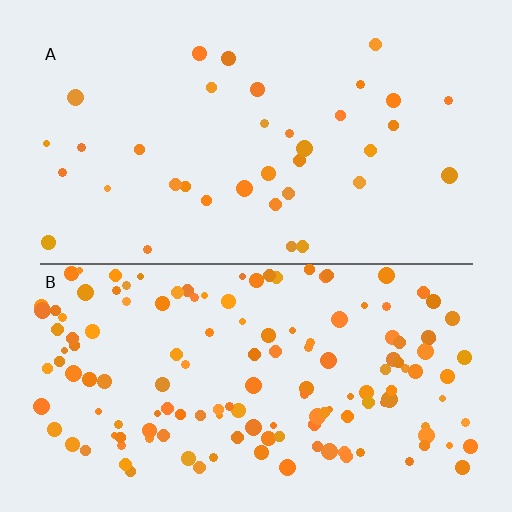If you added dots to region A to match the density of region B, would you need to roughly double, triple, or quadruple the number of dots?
Approximately quadruple.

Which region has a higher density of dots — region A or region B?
B (the bottom).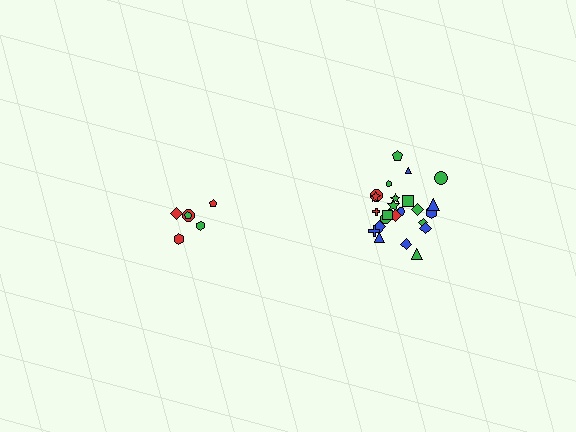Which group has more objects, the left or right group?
The right group.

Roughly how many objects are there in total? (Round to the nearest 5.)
Roughly 30 objects in total.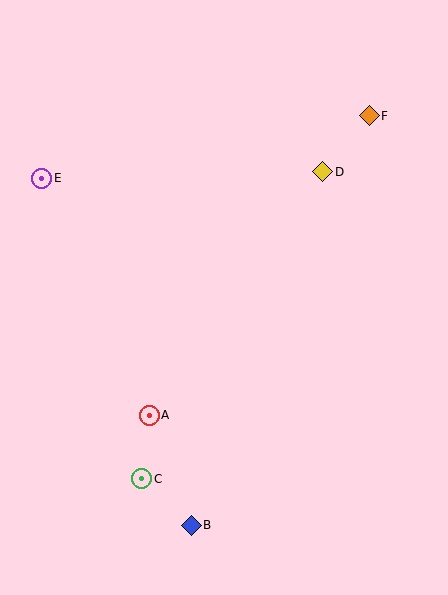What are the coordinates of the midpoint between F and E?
The midpoint between F and E is at (205, 147).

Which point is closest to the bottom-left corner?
Point C is closest to the bottom-left corner.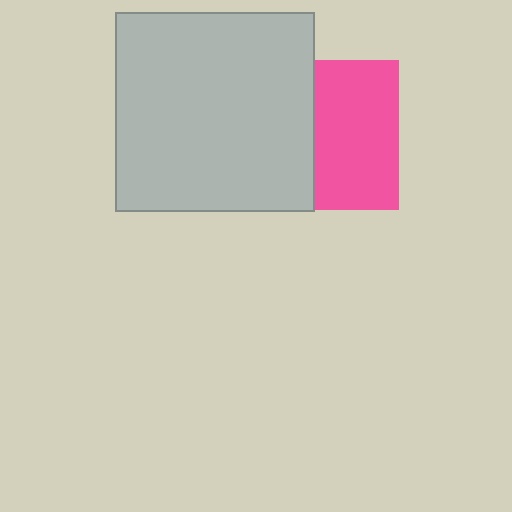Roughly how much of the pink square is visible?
About half of it is visible (roughly 55%).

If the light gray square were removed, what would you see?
You would see the complete pink square.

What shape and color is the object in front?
The object in front is a light gray square.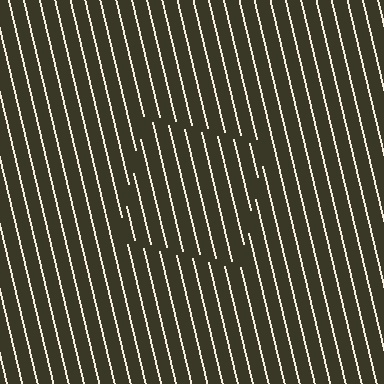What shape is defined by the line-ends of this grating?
An illusory square. The interior of the shape contains the same grating, shifted by half a period — the contour is defined by the phase discontinuity where line-ends from the inner and outer gratings abut.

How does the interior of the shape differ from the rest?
The interior of the shape contains the same grating, shifted by half a period — the contour is defined by the phase discontinuity where line-ends from the inner and outer gratings abut.